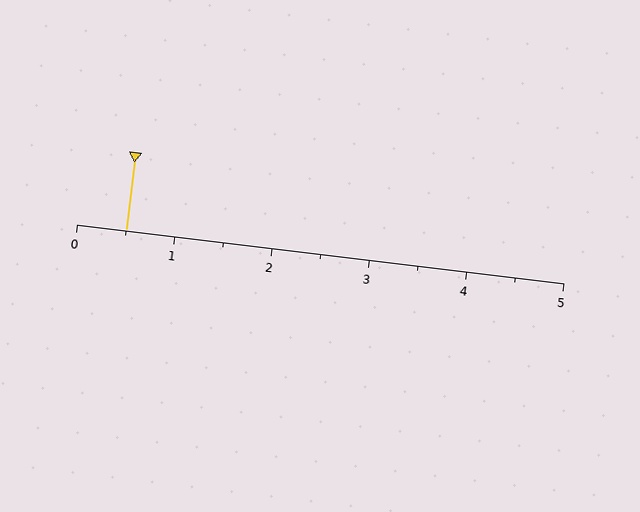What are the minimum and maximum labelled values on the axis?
The axis runs from 0 to 5.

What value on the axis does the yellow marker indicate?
The marker indicates approximately 0.5.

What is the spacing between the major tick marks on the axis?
The major ticks are spaced 1 apart.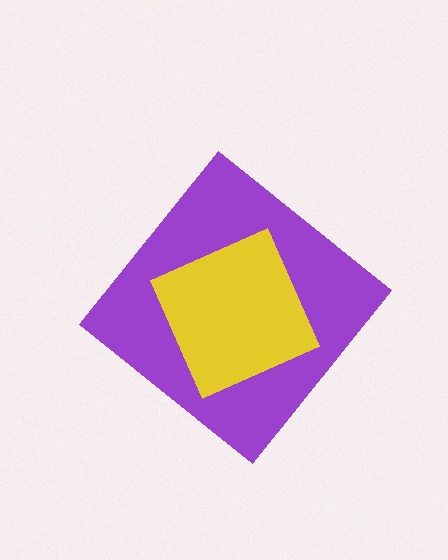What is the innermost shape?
The yellow square.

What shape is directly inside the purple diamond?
The yellow square.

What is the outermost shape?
The purple diamond.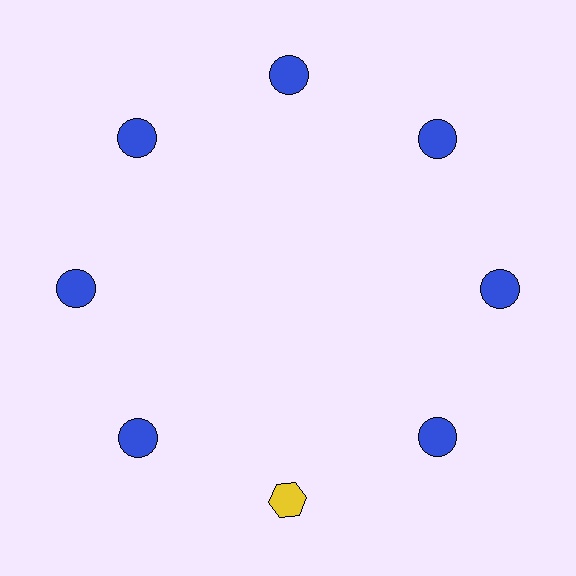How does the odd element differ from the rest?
It differs in both color (yellow instead of blue) and shape (hexagon instead of circle).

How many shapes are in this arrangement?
There are 8 shapes arranged in a ring pattern.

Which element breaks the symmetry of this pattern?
The yellow hexagon at roughly the 6 o'clock position breaks the symmetry. All other shapes are blue circles.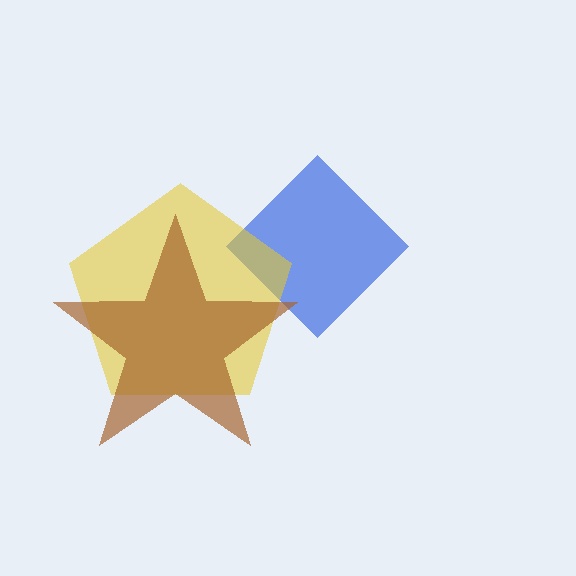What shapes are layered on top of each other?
The layered shapes are: a blue diamond, a yellow pentagon, a brown star.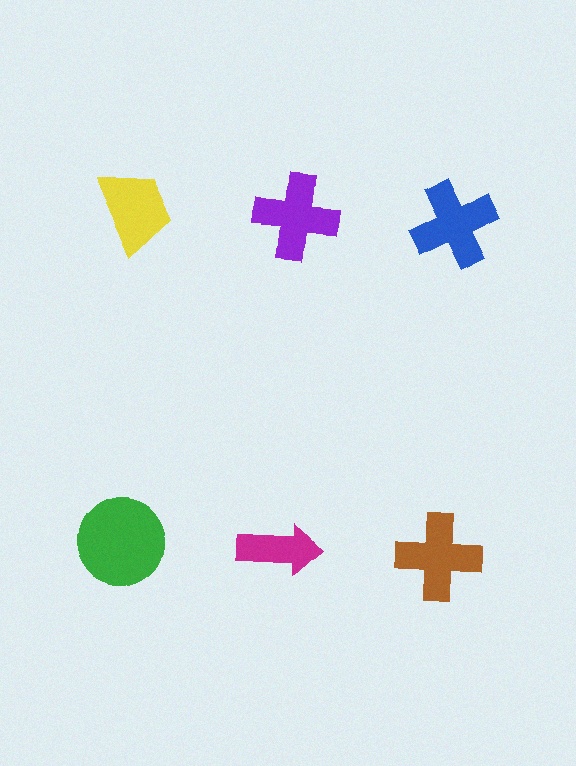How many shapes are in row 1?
3 shapes.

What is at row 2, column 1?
A green circle.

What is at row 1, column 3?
A blue cross.